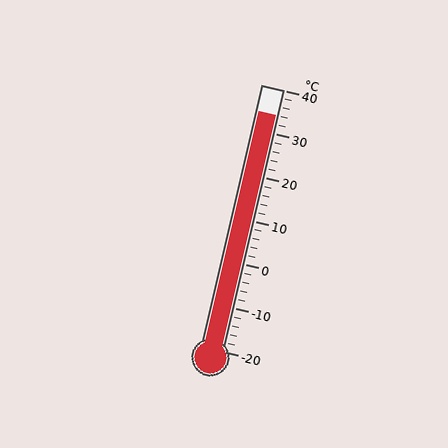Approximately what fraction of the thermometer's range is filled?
The thermometer is filled to approximately 90% of its range.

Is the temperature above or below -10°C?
The temperature is above -10°C.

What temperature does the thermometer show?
The thermometer shows approximately 34°C.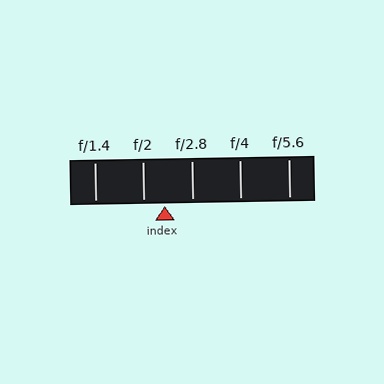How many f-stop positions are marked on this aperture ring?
There are 5 f-stop positions marked.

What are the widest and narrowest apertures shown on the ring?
The widest aperture shown is f/1.4 and the narrowest is f/5.6.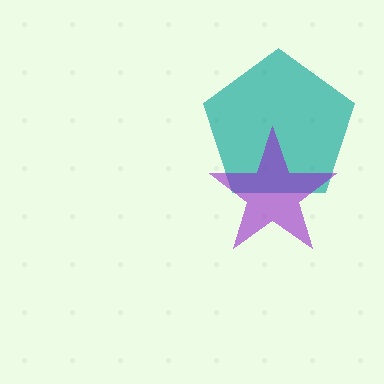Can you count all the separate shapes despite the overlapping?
Yes, there are 2 separate shapes.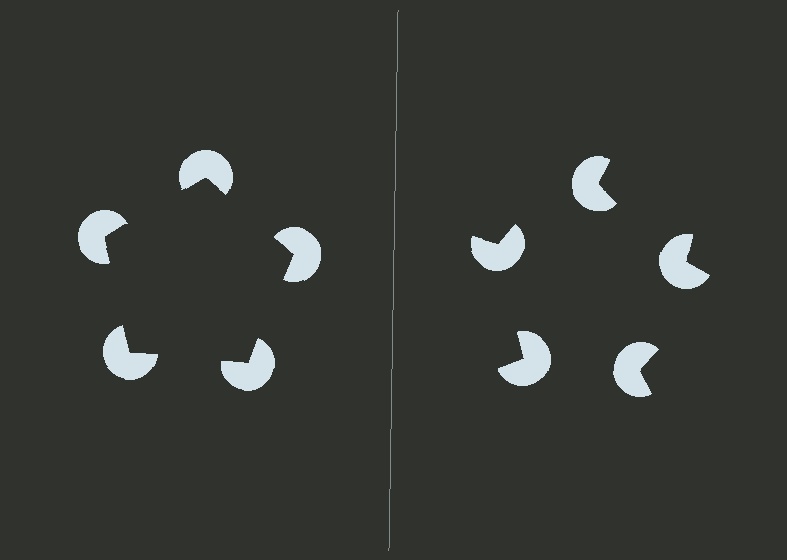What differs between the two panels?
The pac-man discs are positioned identically on both sides; only the wedge orientations differ. On the left they align to a pentagon; on the right they are misaligned.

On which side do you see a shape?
An illusory pentagon appears on the left side. On the right side the wedge cuts are rotated, so no coherent shape forms.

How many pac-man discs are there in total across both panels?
10 — 5 on each side.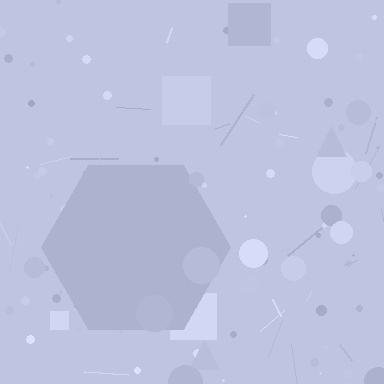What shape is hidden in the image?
A hexagon is hidden in the image.